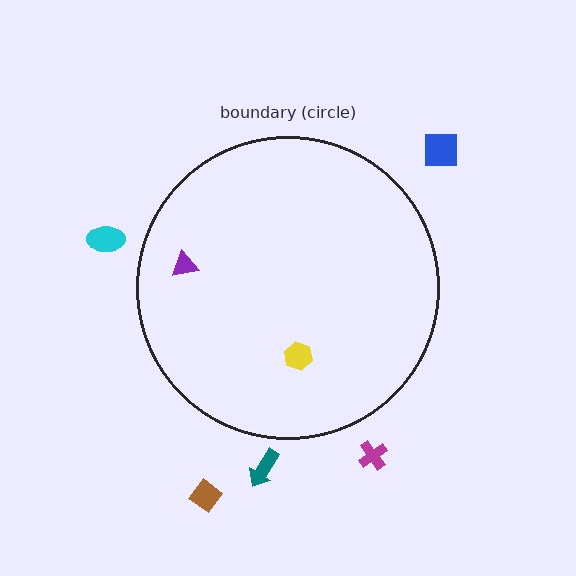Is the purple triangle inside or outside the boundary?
Inside.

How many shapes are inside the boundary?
2 inside, 5 outside.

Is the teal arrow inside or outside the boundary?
Outside.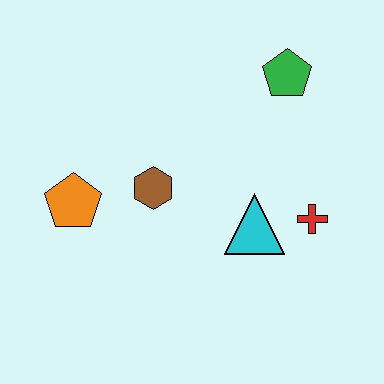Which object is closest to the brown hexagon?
The orange pentagon is closest to the brown hexagon.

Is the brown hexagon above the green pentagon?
No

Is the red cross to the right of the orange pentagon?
Yes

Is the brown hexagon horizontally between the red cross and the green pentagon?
No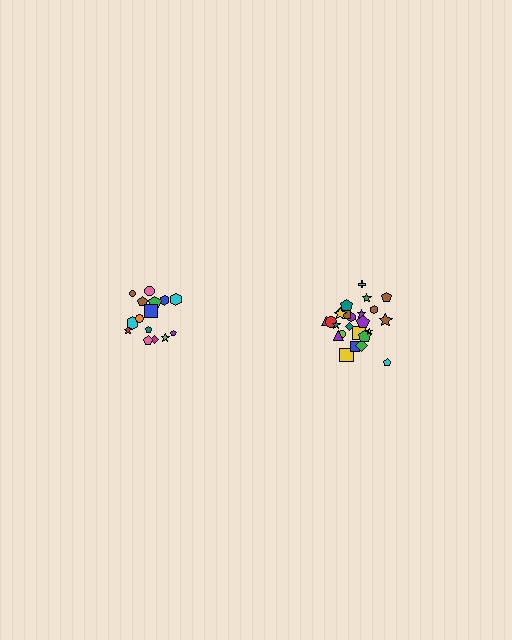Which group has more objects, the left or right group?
The right group.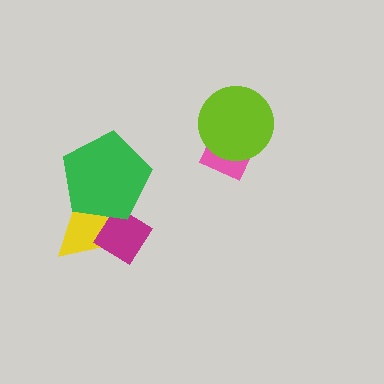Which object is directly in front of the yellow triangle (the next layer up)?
The magenta diamond is directly in front of the yellow triangle.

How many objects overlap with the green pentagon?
2 objects overlap with the green pentagon.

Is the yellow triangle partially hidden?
Yes, it is partially covered by another shape.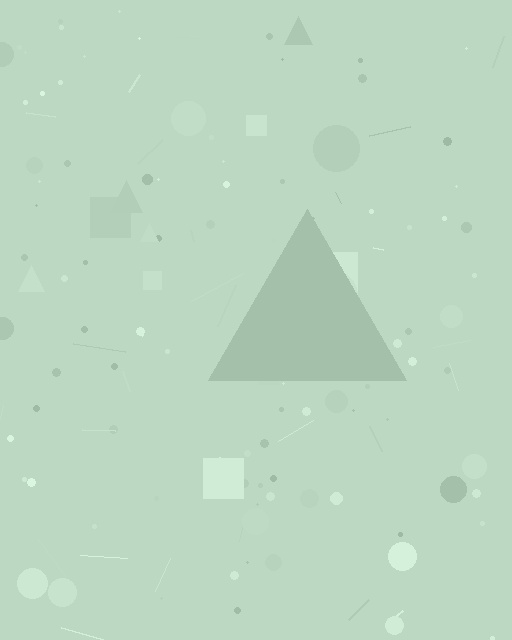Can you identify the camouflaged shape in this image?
The camouflaged shape is a triangle.